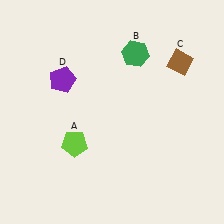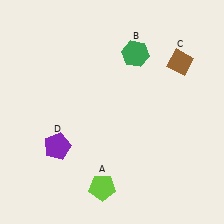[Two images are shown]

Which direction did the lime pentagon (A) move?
The lime pentagon (A) moved down.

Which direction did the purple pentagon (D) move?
The purple pentagon (D) moved down.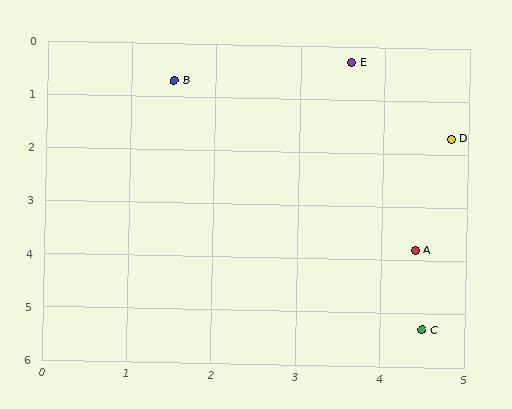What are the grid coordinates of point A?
Point A is at approximately (4.4, 3.8).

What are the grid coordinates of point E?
Point E is at approximately (3.6, 0.3).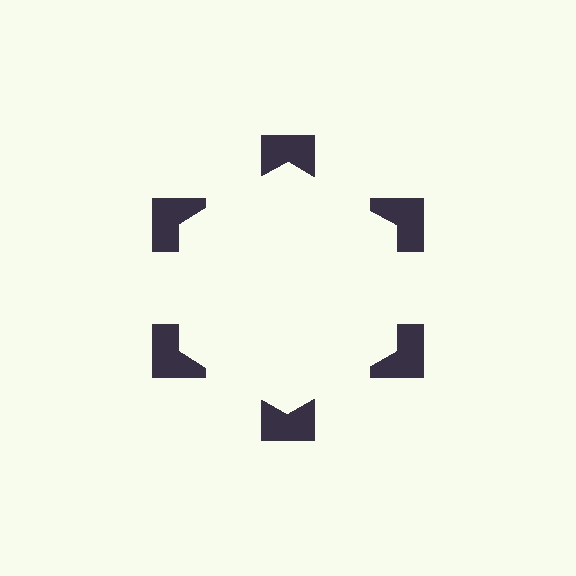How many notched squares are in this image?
There are 6 — one at each vertex of the illusory hexagon.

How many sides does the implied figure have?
6 sides.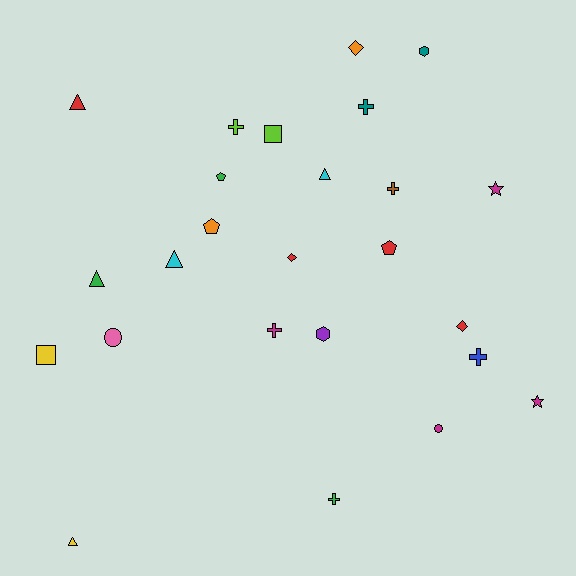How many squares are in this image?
There are 2 squares.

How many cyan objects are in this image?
There are 2 cyan objects.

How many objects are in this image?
There are 25 objects.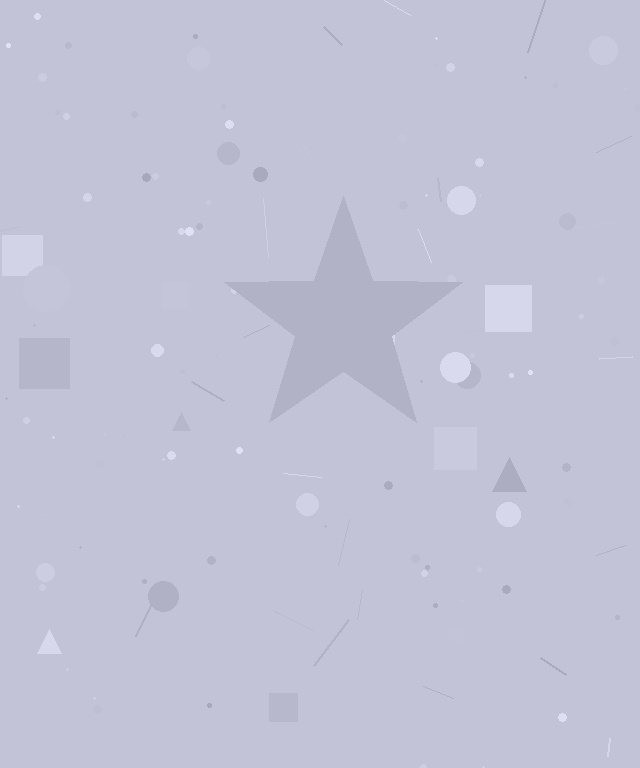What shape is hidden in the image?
A star is hidden in the image.